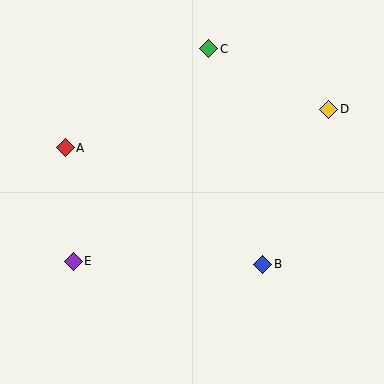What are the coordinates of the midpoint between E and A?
The midpoint between E and A is at (69, 204).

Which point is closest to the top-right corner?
Point D is closest to the top-right corner.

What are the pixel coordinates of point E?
Point E is at (73, 261).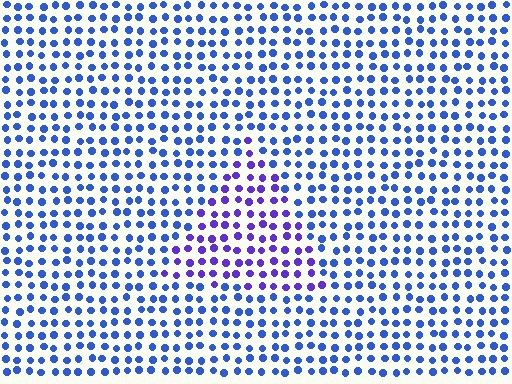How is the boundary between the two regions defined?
The boundary is defined purely by a slight shift in hue (about 35 degrees). Spacing, size, and orientation are identical on both sides.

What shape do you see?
I see a triangle.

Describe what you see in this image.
The image is filled with small blue elements in a uniform arrangement. A triangle-shaped region is visible where the elements are tinted to a slightly different hue, forming a subtle color boundary.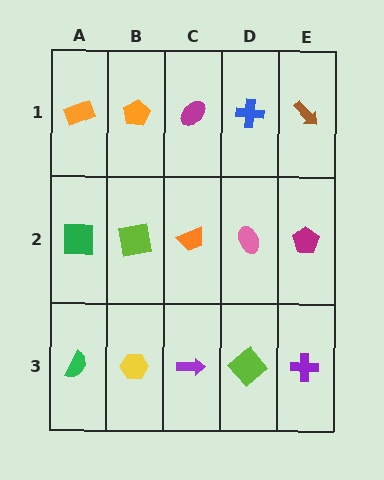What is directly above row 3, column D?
A pink ellipse.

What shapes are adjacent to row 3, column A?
A green square (row 2, column A), a yellow hexagon (row 3, column B).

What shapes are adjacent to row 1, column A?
A green square (row 2, column A), an orange pentagon (row 1, column B).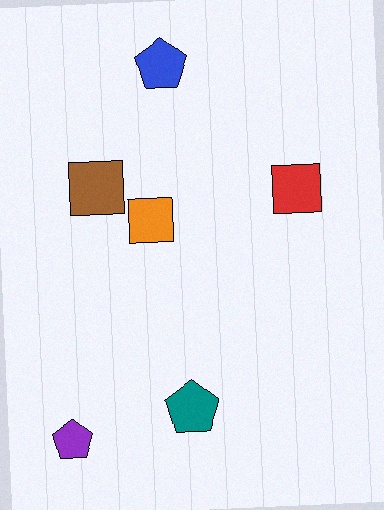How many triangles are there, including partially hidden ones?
There are no triangles.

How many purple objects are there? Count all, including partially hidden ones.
There is 1 purple object.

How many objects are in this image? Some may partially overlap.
There are 6 objects.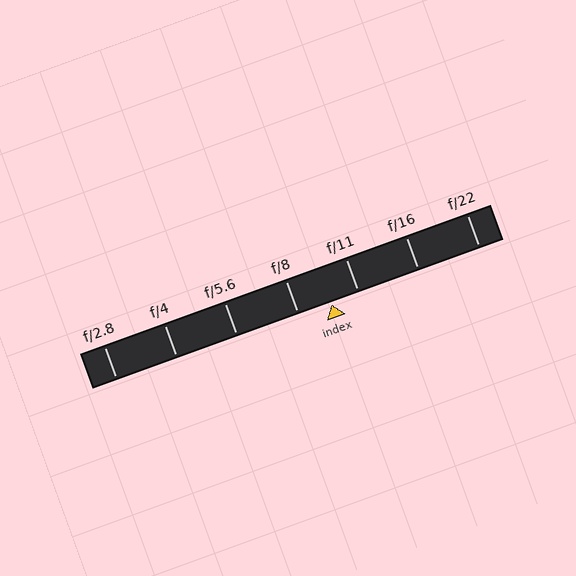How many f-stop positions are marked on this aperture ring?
There are 7 f-stop positions marked.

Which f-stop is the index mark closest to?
The index mark is closest to f/11.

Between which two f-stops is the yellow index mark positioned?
The index mark is between f/8 and f/11.